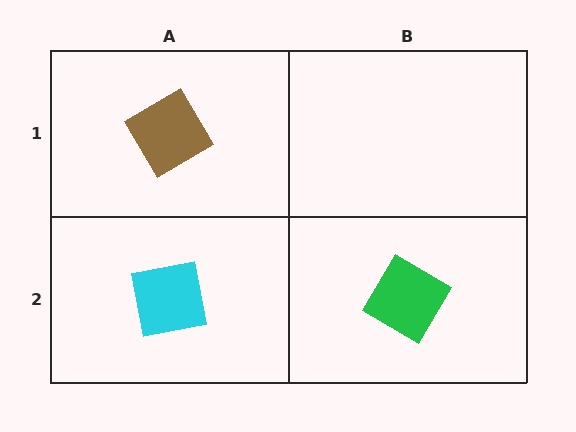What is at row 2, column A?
A cyan square.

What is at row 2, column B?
A green diamond.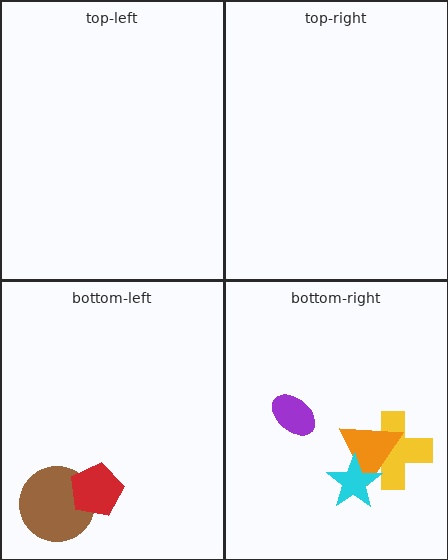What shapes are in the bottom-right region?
The yellow cross, the purple ellipse, the orange triangle, the cyan star.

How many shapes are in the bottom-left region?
2.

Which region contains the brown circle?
The bottom-left region.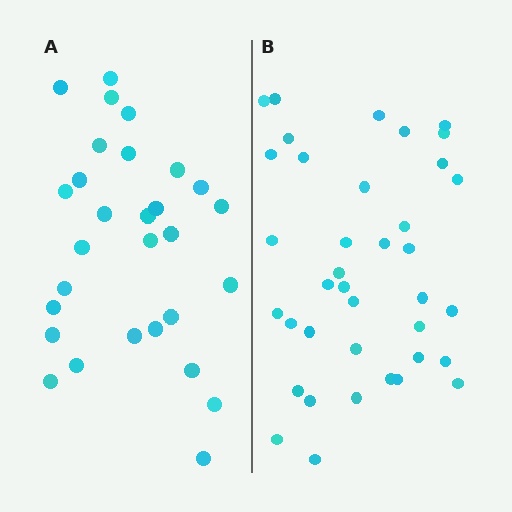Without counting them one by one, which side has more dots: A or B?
Region B (the right region) has more dots.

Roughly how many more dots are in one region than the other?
Region B has roughly 8 or so more dots than region A.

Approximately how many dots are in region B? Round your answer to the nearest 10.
About 40 dots. (The exact count is 38, which rounds to 40.)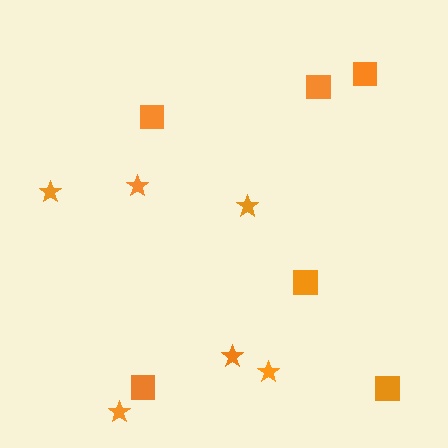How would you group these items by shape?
There are 2 groups: one group of squares (6) and one group of stars (6).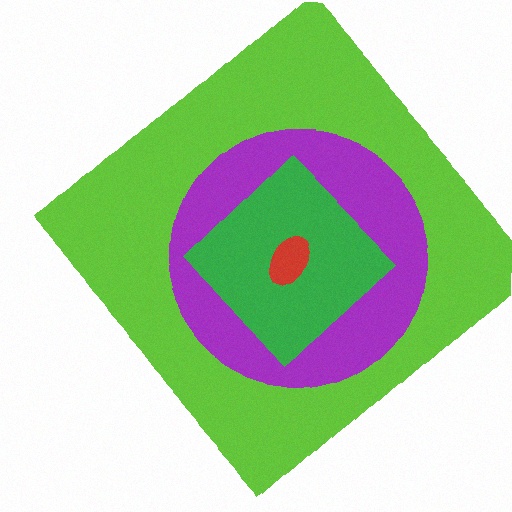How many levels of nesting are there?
4.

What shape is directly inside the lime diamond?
The purple circle.